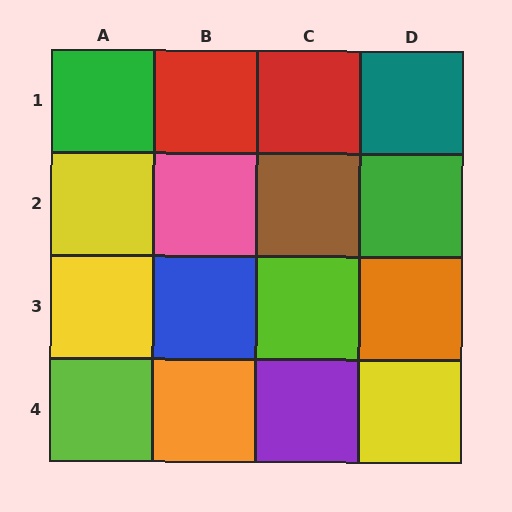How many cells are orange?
2 cells are orange.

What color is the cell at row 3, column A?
Yellow.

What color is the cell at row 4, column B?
Orange.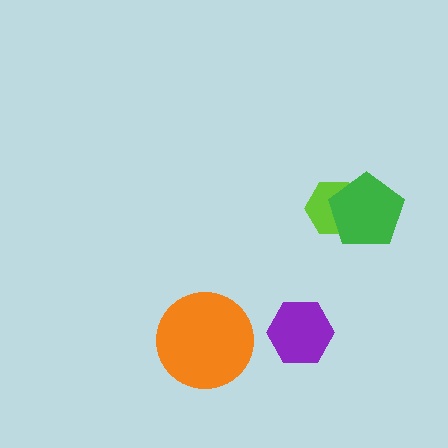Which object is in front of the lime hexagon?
The green pentagon is in front of the lime hexagon.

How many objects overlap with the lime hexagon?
1 object overlaps with the lime hexagon.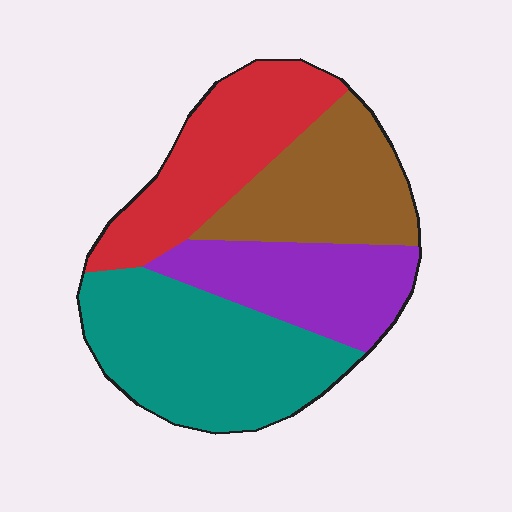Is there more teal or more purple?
Teal.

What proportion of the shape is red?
Red takes up about one quarter (1/4) of the shape.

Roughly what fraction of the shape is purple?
Purple covers around 20% of the shape.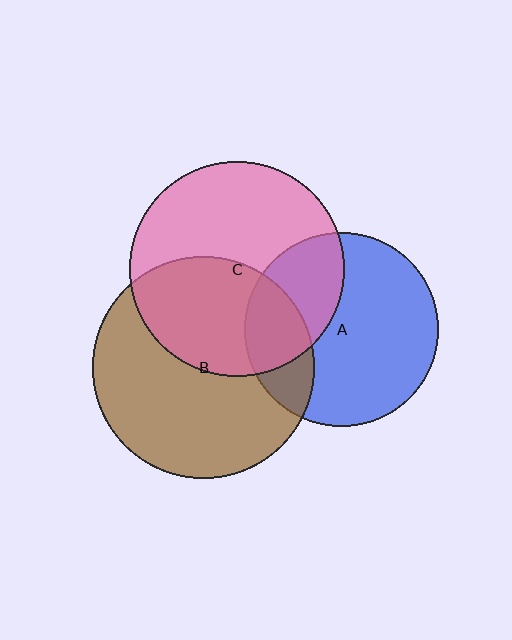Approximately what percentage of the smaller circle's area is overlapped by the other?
Approximately 30%.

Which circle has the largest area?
Circle B (brown).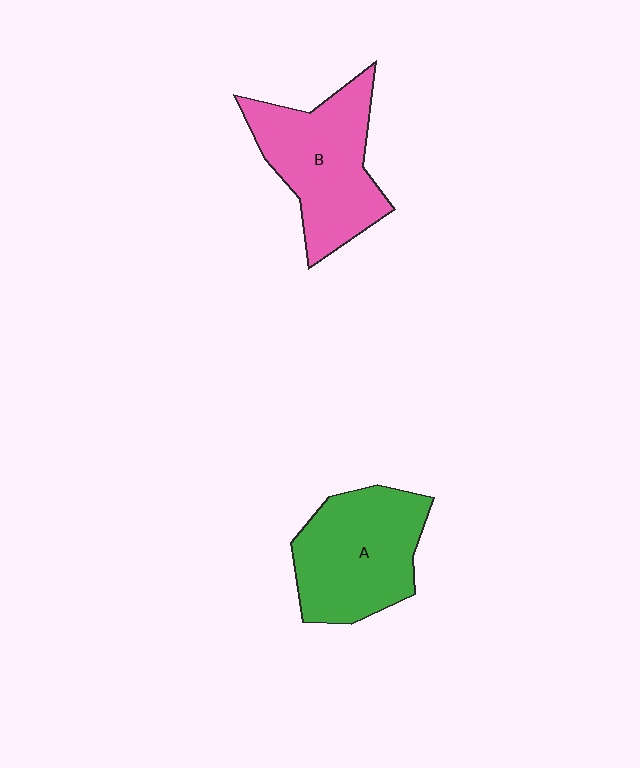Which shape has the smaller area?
Shape A (green).